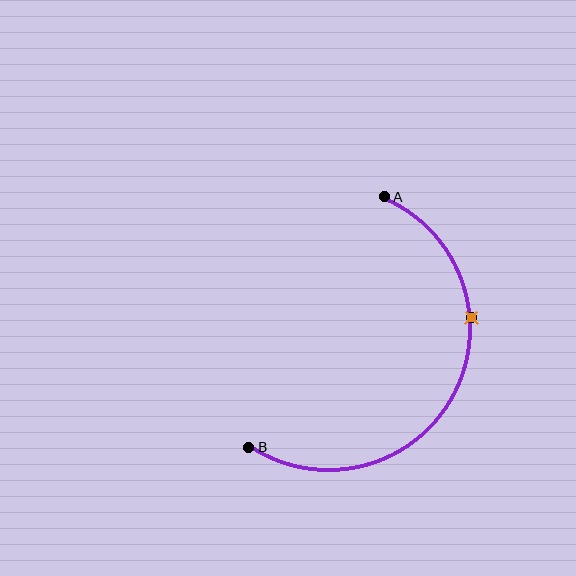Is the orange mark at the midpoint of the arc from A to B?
No. The orange mark lies on the arc but is closer to endpoint A. The arc midpoint would be at the point on the curve equidistant along the arc from both A and B.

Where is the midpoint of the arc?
The arc midpoint is the point on the curve farthest from the straight line joining A and B. It sits to the right of that line.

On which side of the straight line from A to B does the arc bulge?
The arc bulges to the right of the straight line connecting A and B.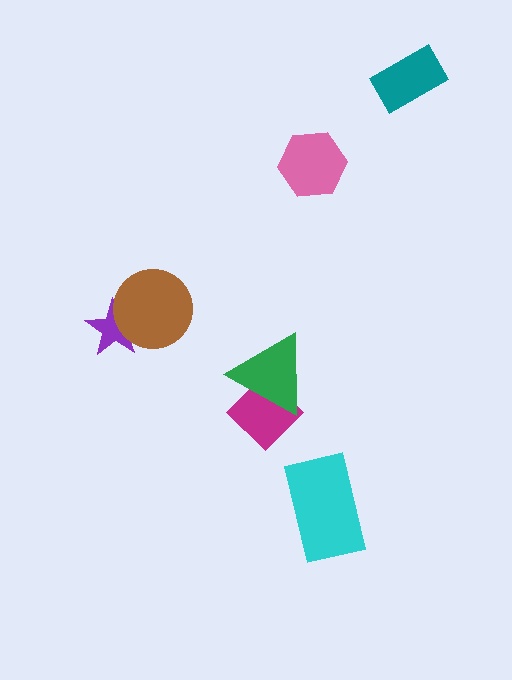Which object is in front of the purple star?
The brown circle is in front of the purple star.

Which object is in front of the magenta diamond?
The green triangle is in front of the magenta diamond.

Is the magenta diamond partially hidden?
Yes, it is partially covered by another shape.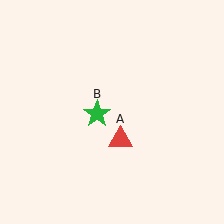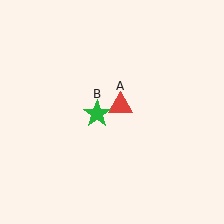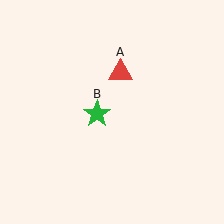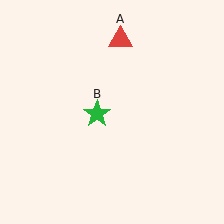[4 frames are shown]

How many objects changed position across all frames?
1 object changed position: red triangle (object A).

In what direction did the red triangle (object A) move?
The red triangle (object A) moved up.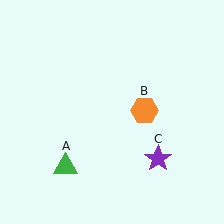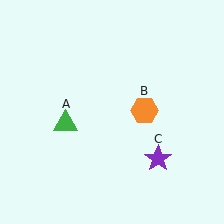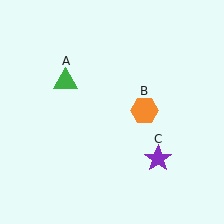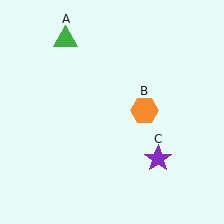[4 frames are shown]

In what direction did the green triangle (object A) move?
The green triangle (object A) moved up.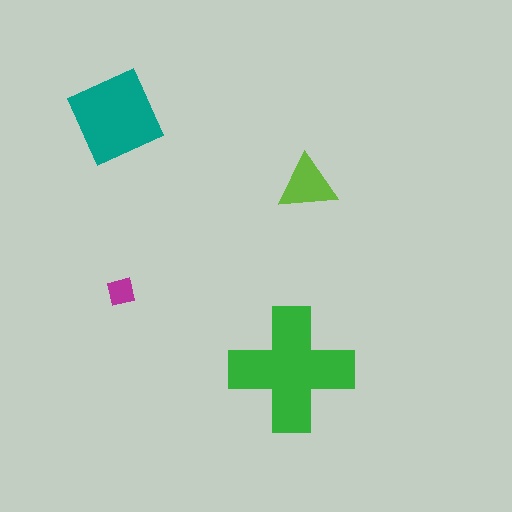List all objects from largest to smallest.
The green cross, the teal square, the lime triangle, the magenta square.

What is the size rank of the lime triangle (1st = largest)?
3rd.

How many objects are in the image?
There are 4 objects in the image.